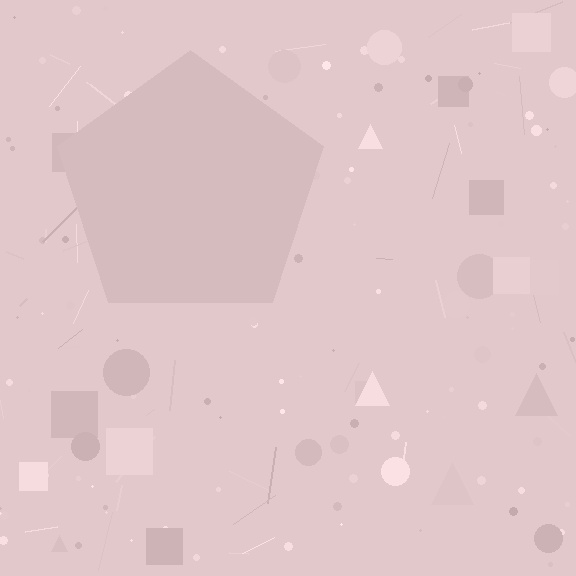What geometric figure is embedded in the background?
A pentagon is embedded in the background.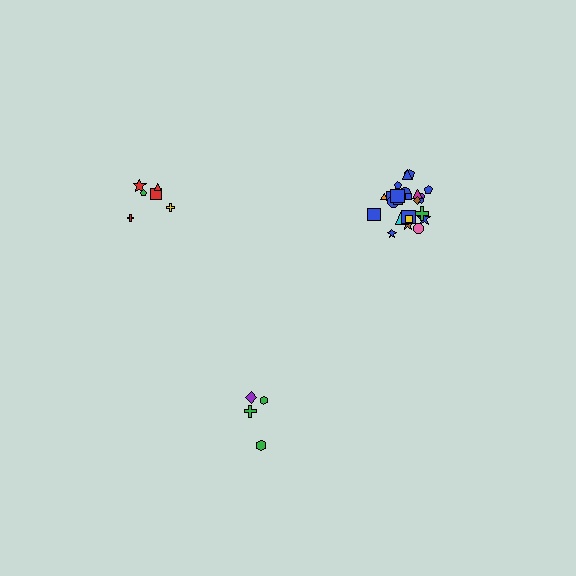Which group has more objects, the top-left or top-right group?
The top-right group.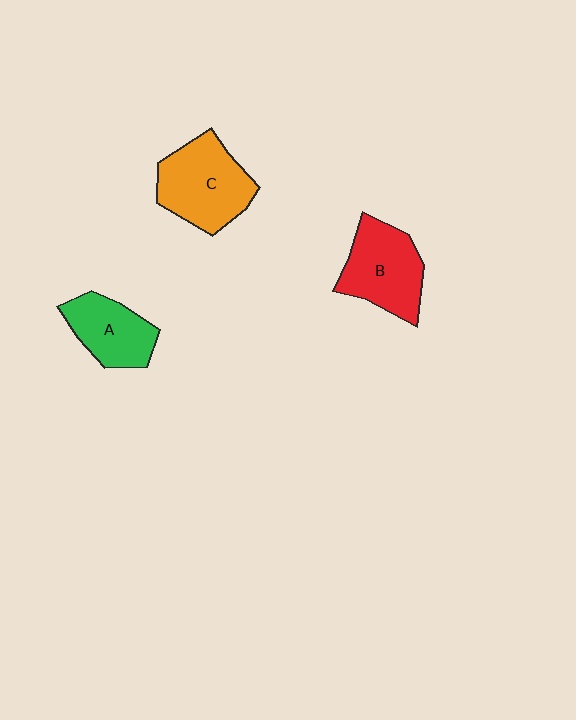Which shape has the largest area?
Shape C (orange).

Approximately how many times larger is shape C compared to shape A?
Approximately 1.4 times.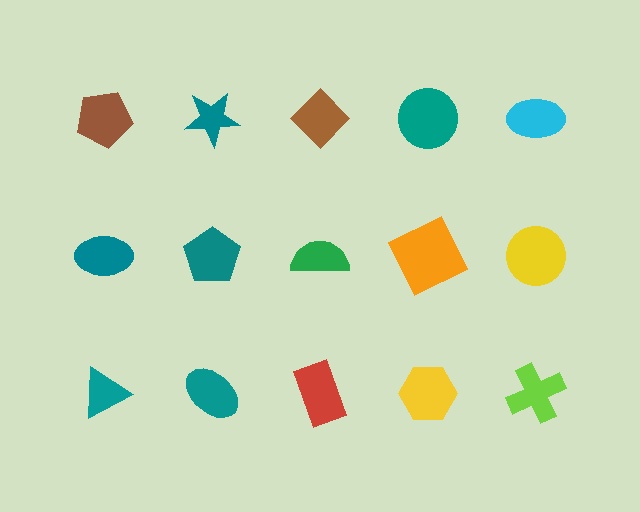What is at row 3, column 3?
A red rectangle.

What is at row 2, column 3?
A green semicircle.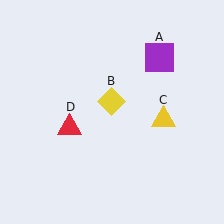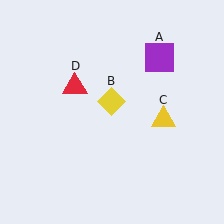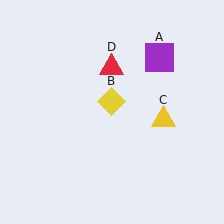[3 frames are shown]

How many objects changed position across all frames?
1 object changed position: red triangle (object D).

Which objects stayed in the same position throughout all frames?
Purple square (object A) and yellow diamond (object B) and yellow triangle (object C) remained stationary.